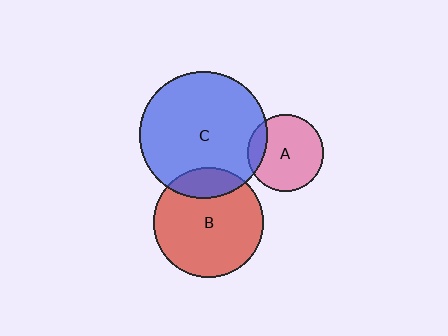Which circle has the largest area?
Circle C (blue).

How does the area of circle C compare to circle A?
Approximately 2.8 times.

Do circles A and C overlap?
Yes.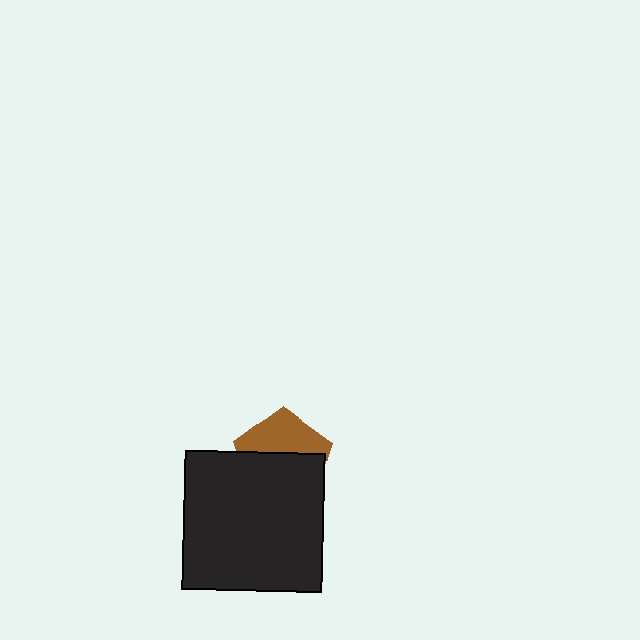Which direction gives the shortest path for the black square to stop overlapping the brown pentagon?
Moving down gives the shortest separation.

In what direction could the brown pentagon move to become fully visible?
The brown pentagon could move up. That would shift it out from behind the black square entirely.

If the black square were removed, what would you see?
You would see the complete brown pentagon.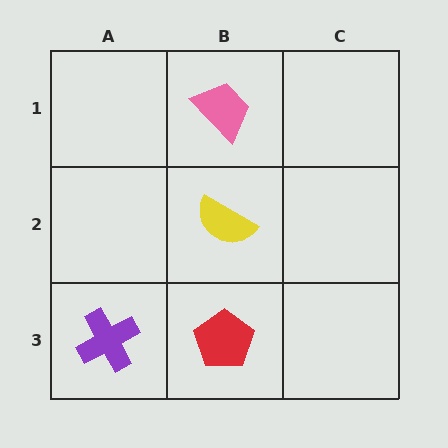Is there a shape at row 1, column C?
No, that cell is empty.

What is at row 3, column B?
A red pentagon.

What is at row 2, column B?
A yellow semicircle.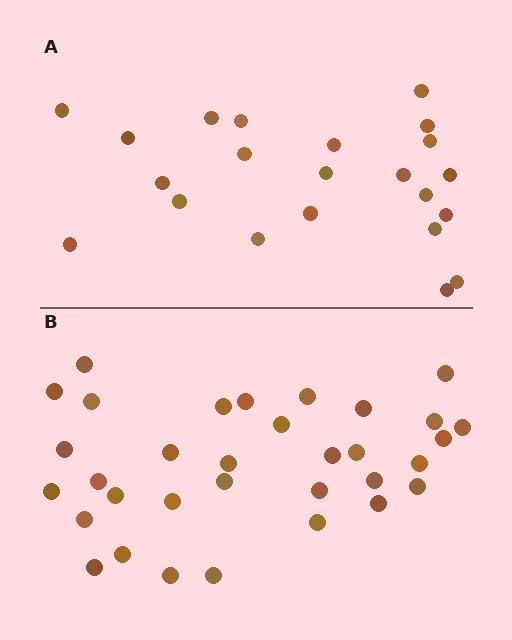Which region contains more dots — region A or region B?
Region B (the bottom region) has more dots.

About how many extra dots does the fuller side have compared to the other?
Region B has roughly 12 or so more dots than region A.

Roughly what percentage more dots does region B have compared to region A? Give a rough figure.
About 50% more.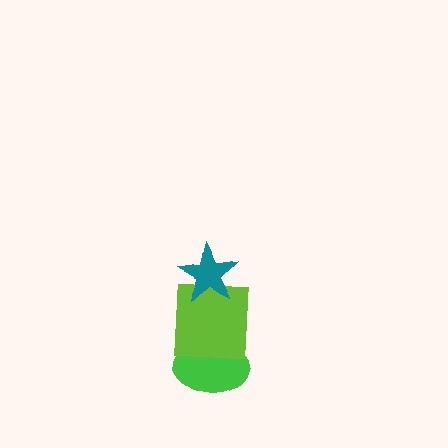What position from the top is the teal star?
The teal star is 1st from the top.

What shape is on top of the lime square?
The teal star is on top of the lime square.